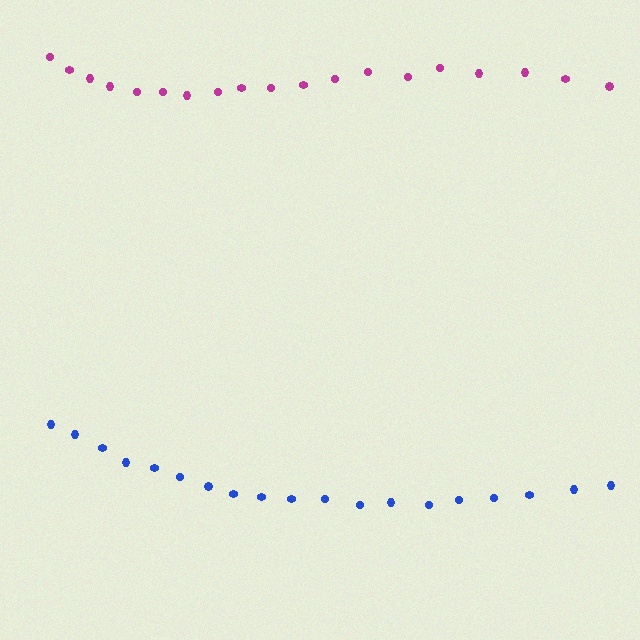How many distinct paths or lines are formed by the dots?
There are 2 distinct paths.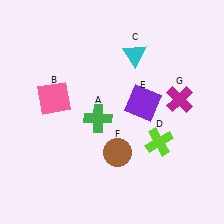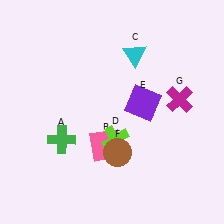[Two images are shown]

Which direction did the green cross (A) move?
The green cross (A) moved left.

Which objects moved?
The objects that moved are: the green cross (A), the pink square (B), the lime cross (D).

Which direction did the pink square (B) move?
The pink square (B) moved right.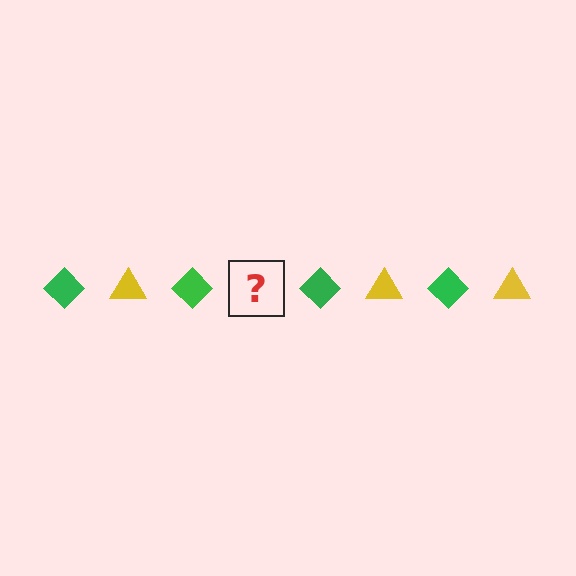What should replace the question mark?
The question mark should be replaced with a yellow triangle.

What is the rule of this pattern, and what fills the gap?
The rule is that the pattern alternates between green diamond and yellow triangle. The gap should be filled with a yellow triangle.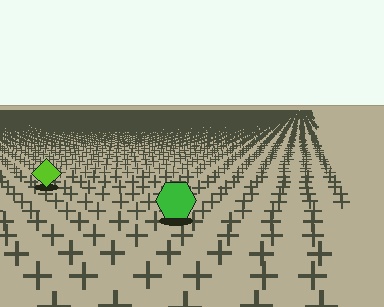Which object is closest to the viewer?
The green hexagon is closest. The texture marks near it are larger and more spread out.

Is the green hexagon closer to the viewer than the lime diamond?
Yes. The green hexagon is closer — you can tell from the texture gradient: the ground texture is coarser near it.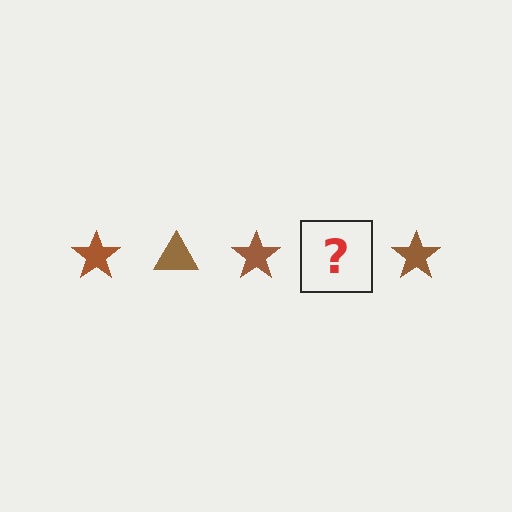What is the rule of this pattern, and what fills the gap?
The rule is that the pattern cycles through star, triangle shapes in brown. The gap should be filled with a brown triangle.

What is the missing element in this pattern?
The missing element is a brown triangle.